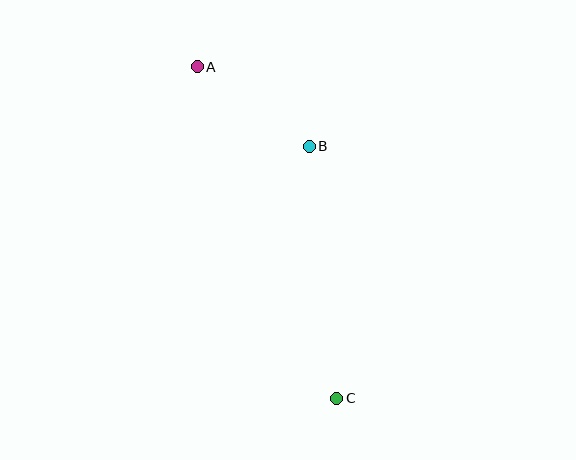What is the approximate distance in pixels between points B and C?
The distance between B and C is approximately 253 pixels.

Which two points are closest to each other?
Points A and B are closest to each other.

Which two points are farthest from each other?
Points A and C are farthest from each other.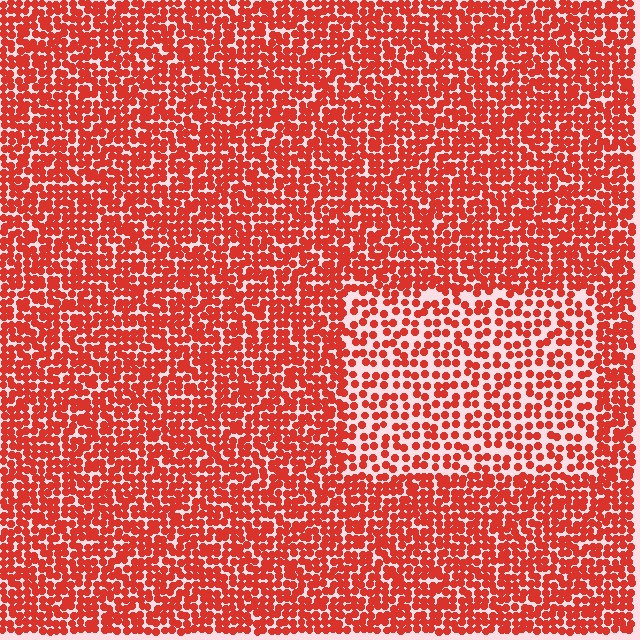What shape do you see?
I see a rectangle.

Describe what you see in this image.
The image contains small red elements arranged at two different densities. A rectangle-shaped region is visible where the elements are less densely packed than the surrounding area.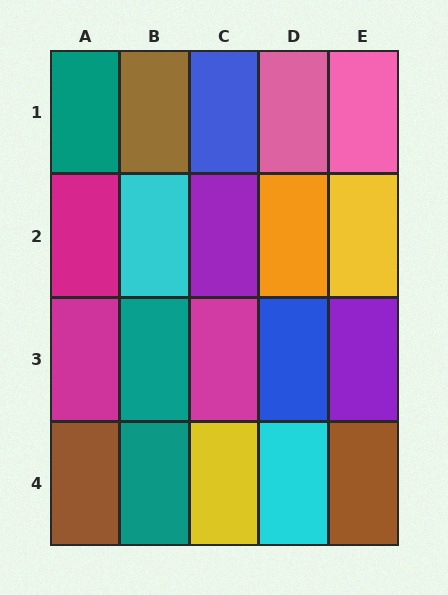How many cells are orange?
1 cell is orange.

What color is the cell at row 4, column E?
Brown.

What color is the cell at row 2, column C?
Purple.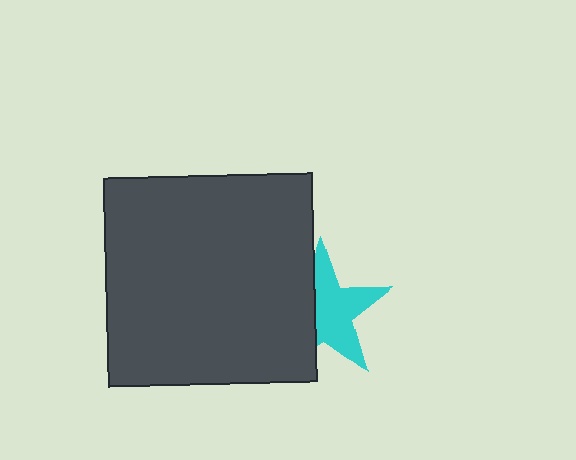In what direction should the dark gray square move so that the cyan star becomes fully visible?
The dark gray square should move left. That is the shortest direction to clear the overlap and leave the cyan star fully visible.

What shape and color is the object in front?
The object in front is a dark gray square.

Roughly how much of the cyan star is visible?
About half of it is visible (roughly 61%).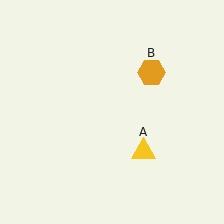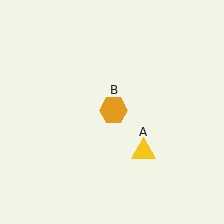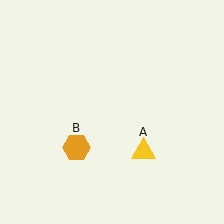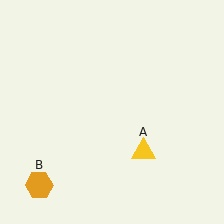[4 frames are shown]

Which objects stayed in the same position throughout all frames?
Yellow triangle (object A) remained stationary.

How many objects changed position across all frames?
1 object changed position: orange hexagon (object B).